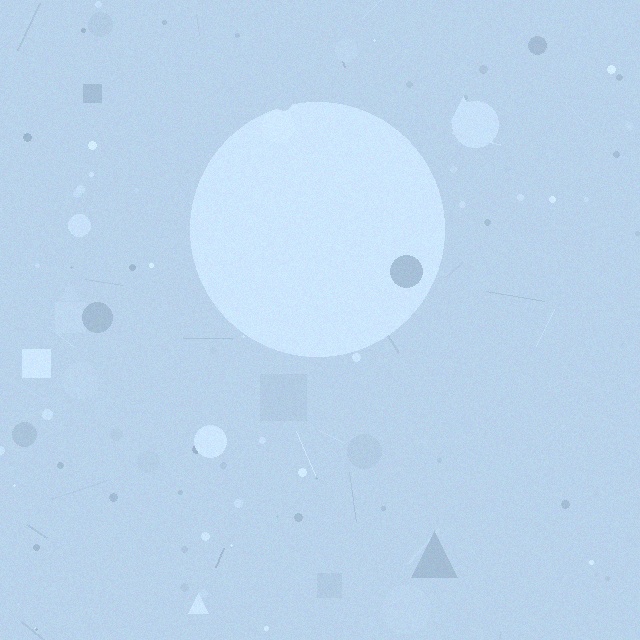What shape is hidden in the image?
A circle is hidden in the image.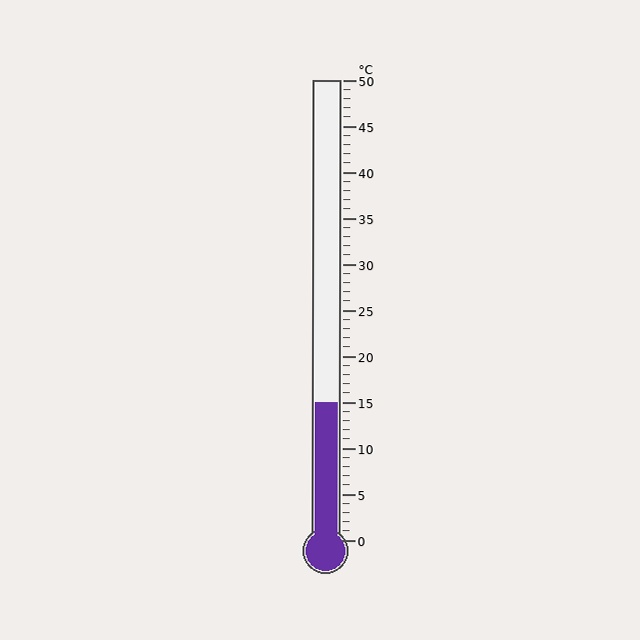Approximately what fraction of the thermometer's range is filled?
The thermometer is filled to approximately 30% of its range.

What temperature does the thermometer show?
The thermometer shows approximately 15°C.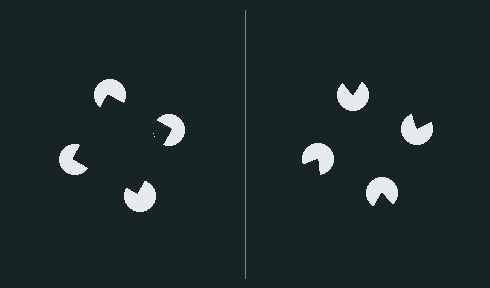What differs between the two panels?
The pac-man discs are positioned identically on both sides; only the wedge orientations differ. On the left they align to a square; on the right they are misaligned.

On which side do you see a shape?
An illusory square appears on the left side. On the right side the wedge cuts are rotated, so no coherent shape forms.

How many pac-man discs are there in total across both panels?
8 — 4 on each side.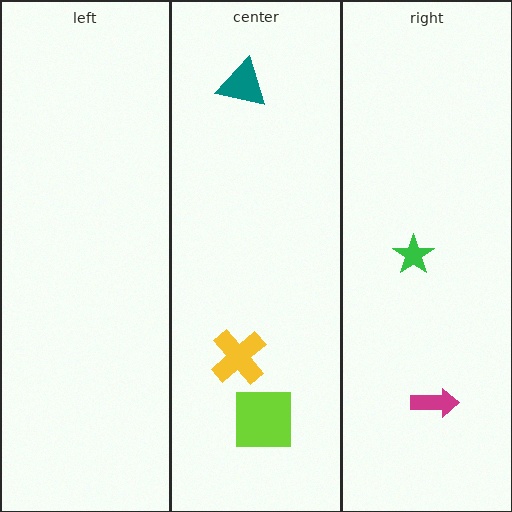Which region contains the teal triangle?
The center region.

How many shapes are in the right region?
2.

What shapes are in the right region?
The magenta arrow, the green star.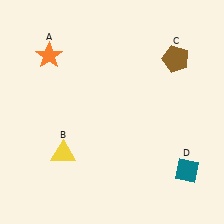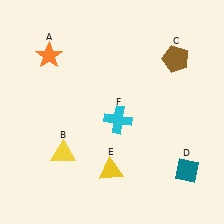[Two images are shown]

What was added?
A yellow triangle (E), a cyan cross (F) were added in Image 2.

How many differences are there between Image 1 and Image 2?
There are 2 differences between the two images.